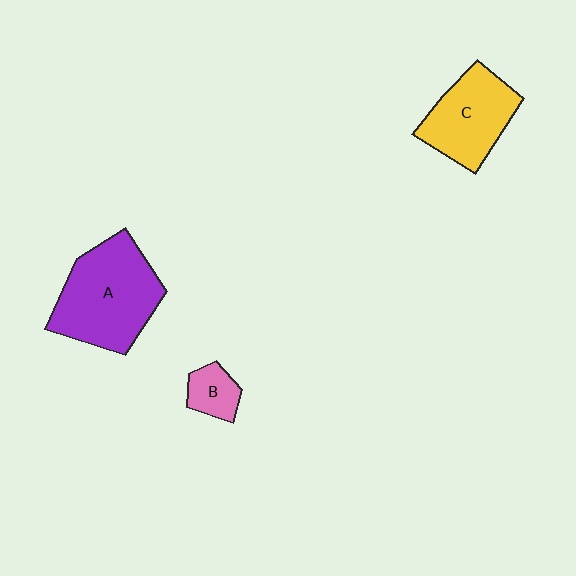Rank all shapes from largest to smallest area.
From largest to smallest: A (purple), C (yellow), B (pink).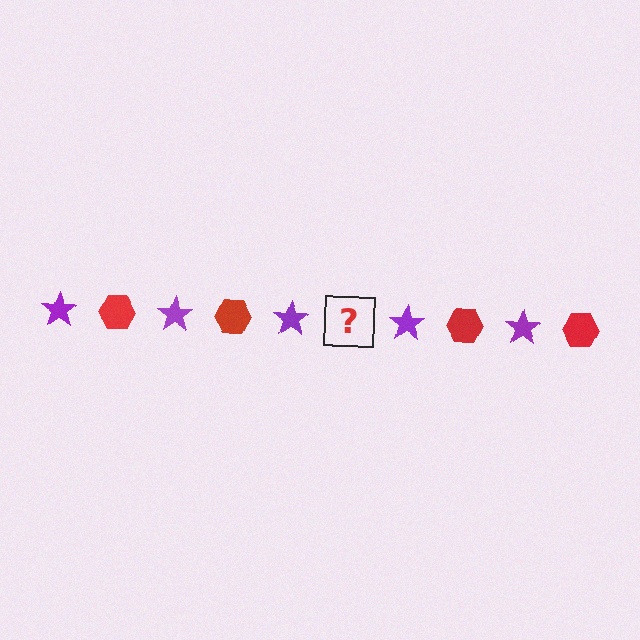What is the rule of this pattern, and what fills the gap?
The rule is that the pattern alternates between purple star and red hexagon. The gap should be filled with a red hexagon.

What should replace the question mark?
The question mark should be replaced with a red hexagon.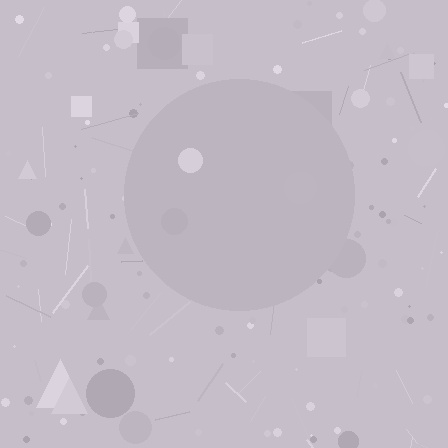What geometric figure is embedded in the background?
A circle is embedded in the background.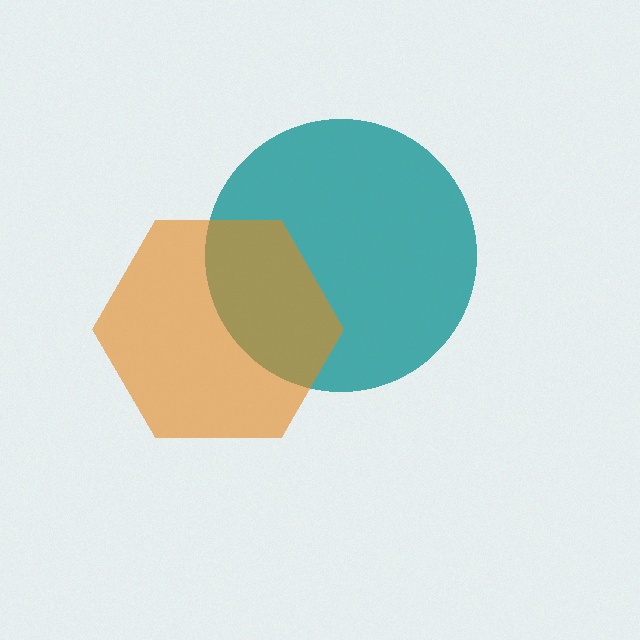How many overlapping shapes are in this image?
There are 2 overlapping shapes in the image.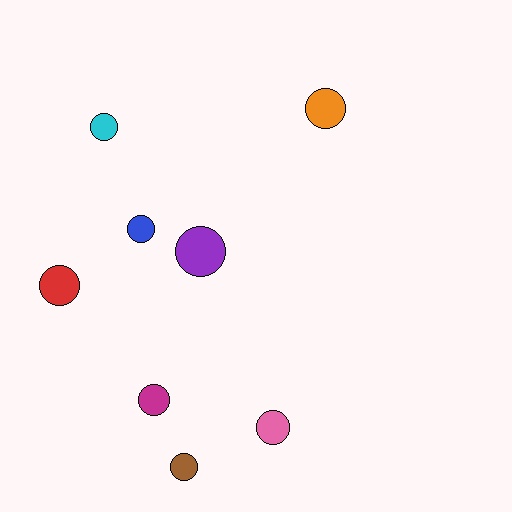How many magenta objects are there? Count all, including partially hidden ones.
There is 1 magenta object.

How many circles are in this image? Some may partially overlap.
There are 8 circles.